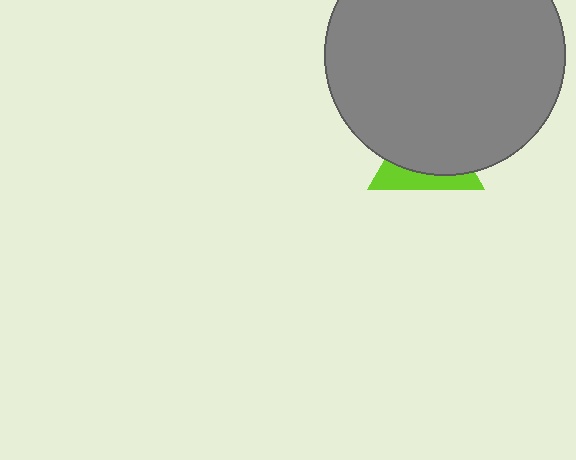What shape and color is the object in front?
The object in front is a gray circle.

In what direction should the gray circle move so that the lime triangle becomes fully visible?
The gray circle should move up. That is the shortest direction to clear the overlap and leave the lime triangle fully visible.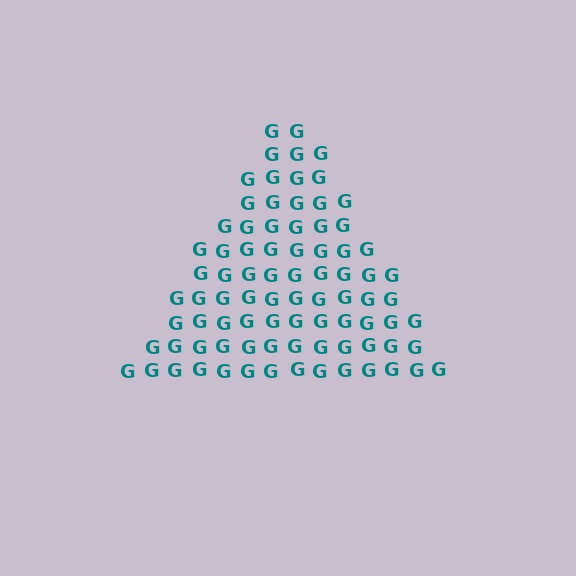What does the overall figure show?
The overall figure shows a triangle.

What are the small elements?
The small elements are letter G's.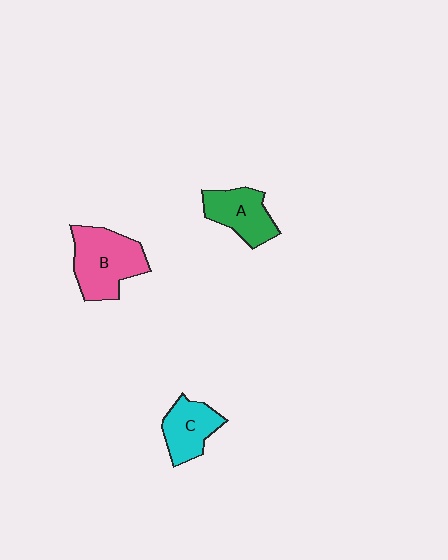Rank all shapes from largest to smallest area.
From largest to smallest: B (pink), A (green), C (cyan).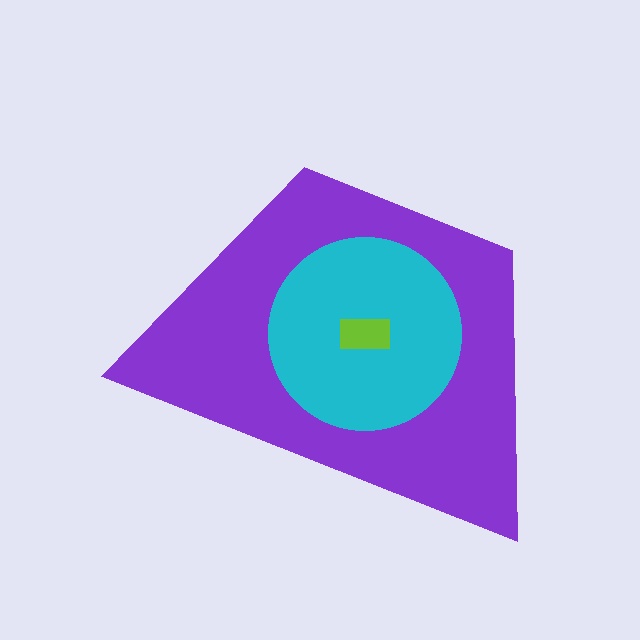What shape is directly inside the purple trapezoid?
The cyan circle.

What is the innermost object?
The lime rectangle.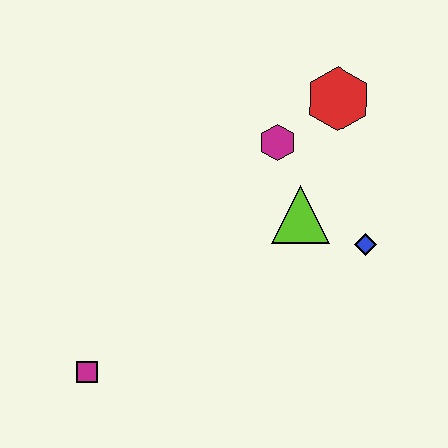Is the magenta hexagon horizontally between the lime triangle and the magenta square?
Yes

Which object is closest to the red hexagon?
The magenta hexagon is closest to the red hexagon.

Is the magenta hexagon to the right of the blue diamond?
No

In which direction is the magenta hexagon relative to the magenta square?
The magenta hexagon is above the magenta square.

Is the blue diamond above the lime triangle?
No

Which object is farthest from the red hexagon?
The magenta square is farthest from the red hexagon.